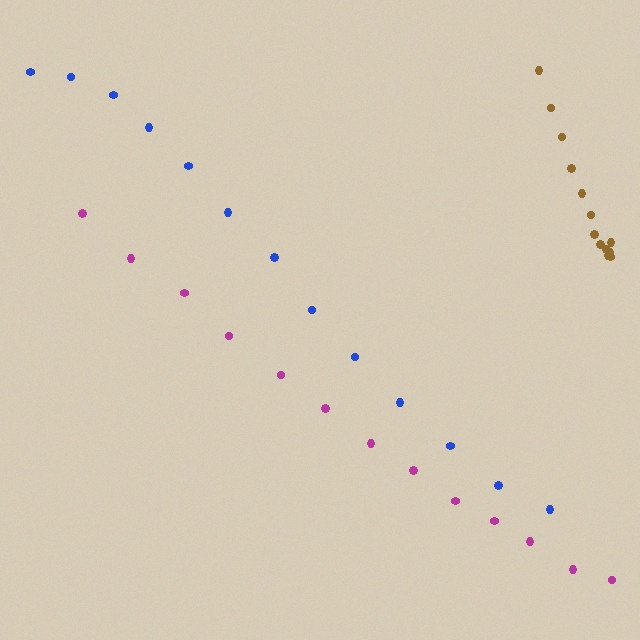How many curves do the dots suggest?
There are 3 distinct paths.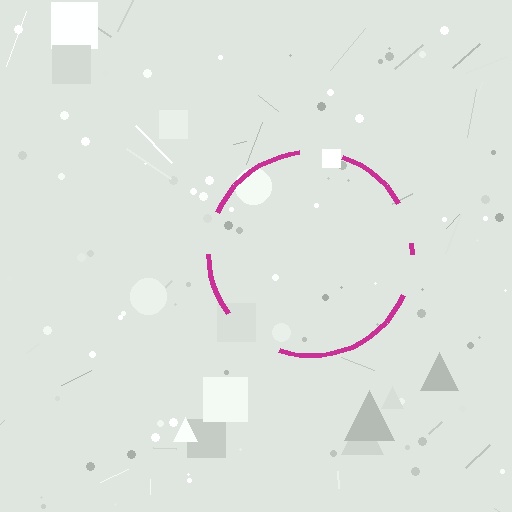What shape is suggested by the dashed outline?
The dashed outline suggests a circle.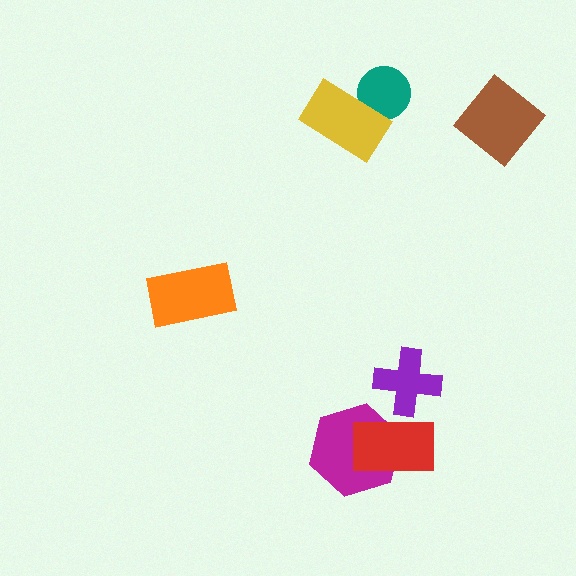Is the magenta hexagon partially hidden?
Yes, it is partially covered by another shape.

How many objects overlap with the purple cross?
1 object overlaps with the purple cross.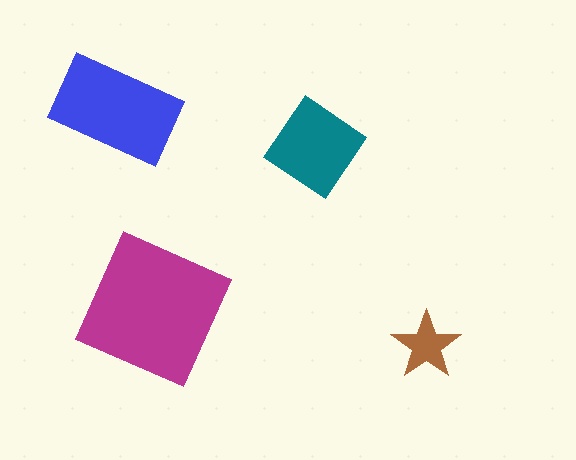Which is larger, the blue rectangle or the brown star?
The blue rectangle.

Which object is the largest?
The magenta square.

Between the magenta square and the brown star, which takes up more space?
The magenta square.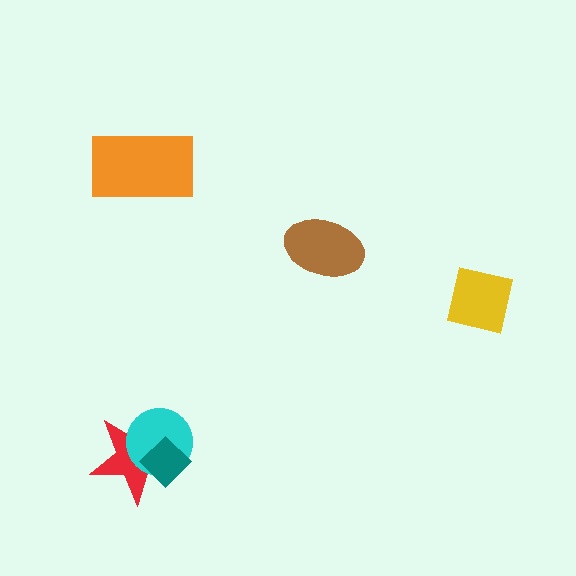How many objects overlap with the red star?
2 objects overlap with the red star.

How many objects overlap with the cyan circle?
2 objects overlap with the cyan circle.